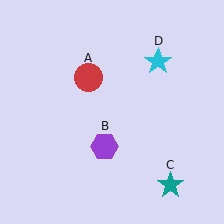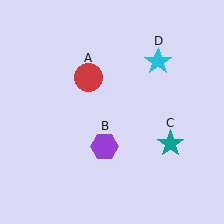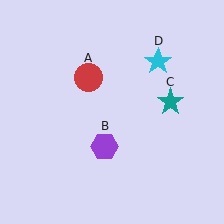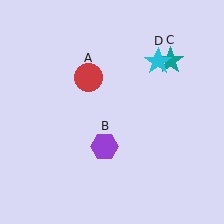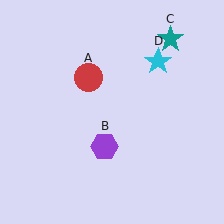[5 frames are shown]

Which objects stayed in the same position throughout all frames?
Red circle (object A) and purple hexagon (object B) and cyan star (object D) remained stationary.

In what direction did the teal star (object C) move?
The teal star (object C) moved up.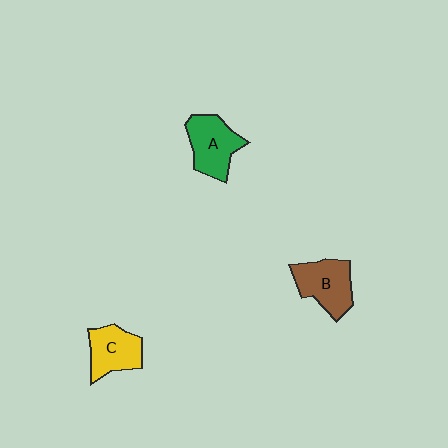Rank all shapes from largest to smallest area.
From largest to smallest: B (brown), A (green), C (yellow).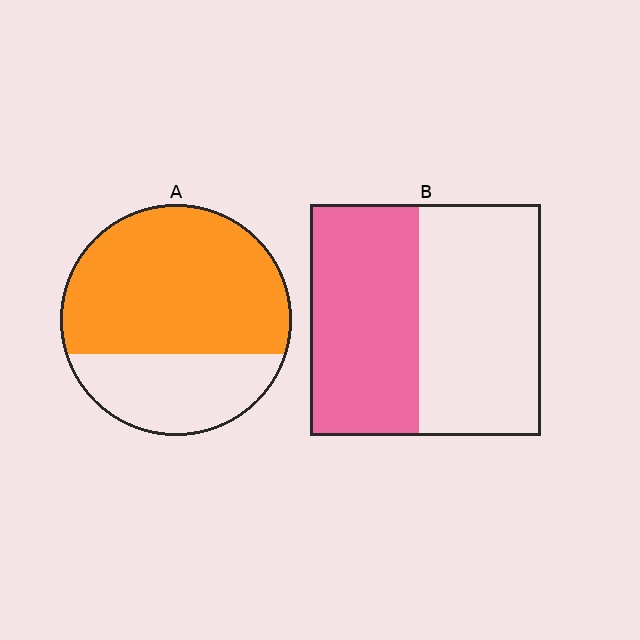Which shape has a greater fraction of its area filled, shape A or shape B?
Shape A.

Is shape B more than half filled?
Roughly half.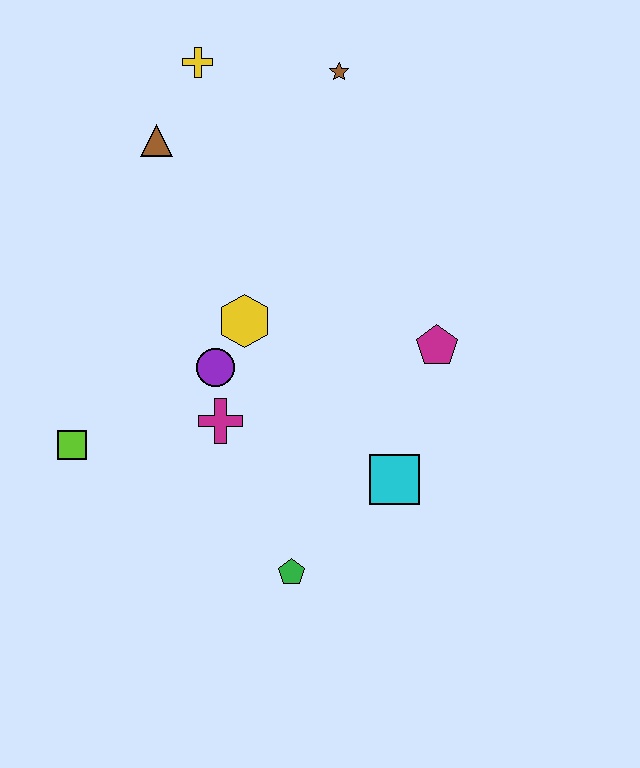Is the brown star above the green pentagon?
Yes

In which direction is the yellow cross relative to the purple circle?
The yellow cross is above the purple circle.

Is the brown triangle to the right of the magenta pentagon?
No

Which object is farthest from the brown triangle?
The green pentagon is farthest from the brown triangle.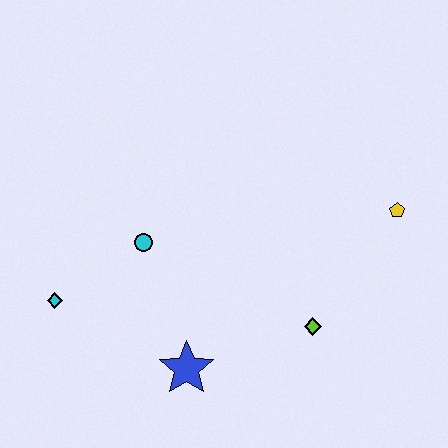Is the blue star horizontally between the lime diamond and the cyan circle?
Yes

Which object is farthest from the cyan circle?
The yellow pentagon is farthest from the cyan circle.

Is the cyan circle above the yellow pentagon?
No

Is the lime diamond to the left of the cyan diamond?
No